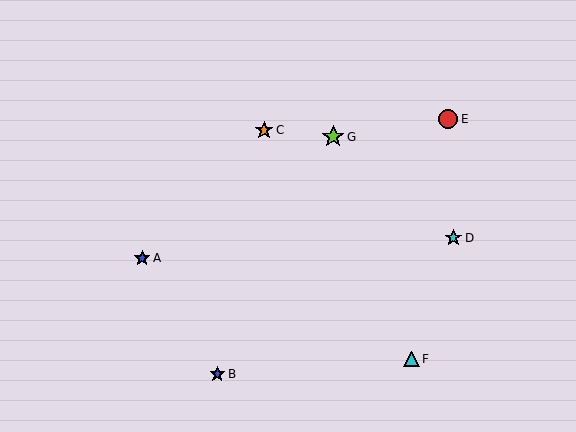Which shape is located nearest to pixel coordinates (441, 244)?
The cyan star (labeled D) at (453, 238) is nearest to that location.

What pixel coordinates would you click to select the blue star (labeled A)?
Click at (142, 258) to select the blue star A.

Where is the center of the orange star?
The center of the orange star is at (264, 130).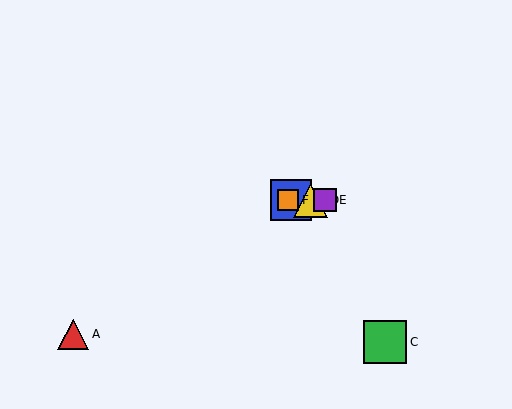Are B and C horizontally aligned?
No, B is at y≈200 and C is at y≈342.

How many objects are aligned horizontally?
4 objects (B, D, E, F) are aligned horizontally.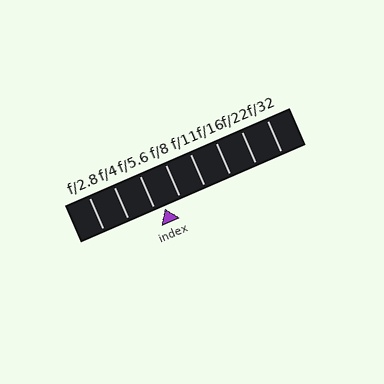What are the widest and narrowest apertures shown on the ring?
The widest aperture shown is f/2.8 and the narrowest is f/32.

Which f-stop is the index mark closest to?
The index mark is closest to f/5.6.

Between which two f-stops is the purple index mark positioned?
The index mark is between f/5.6 and f/8.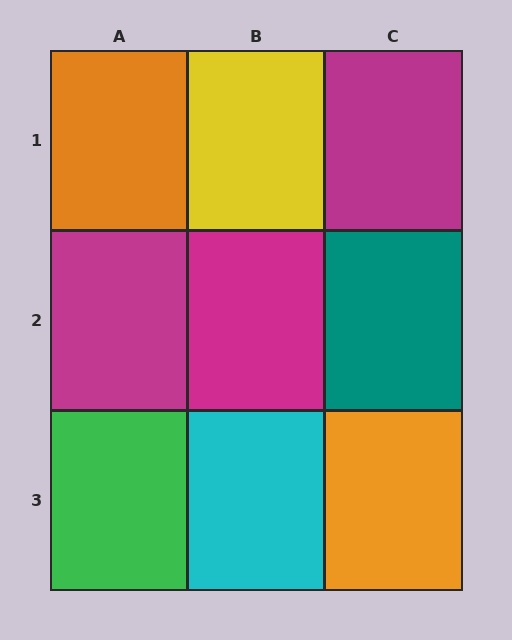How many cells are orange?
2 cells are orange.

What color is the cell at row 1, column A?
Orange.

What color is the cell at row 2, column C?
Teal.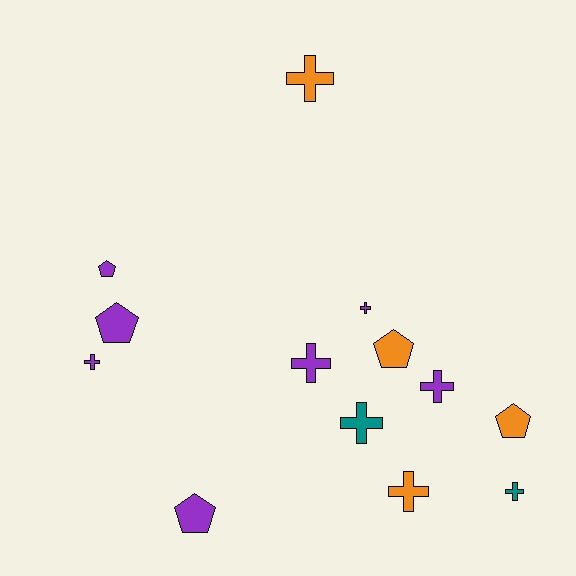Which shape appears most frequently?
Cross, with 8 objects.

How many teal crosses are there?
There are 2 teal crosses.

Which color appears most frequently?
Purple, with 7 objects.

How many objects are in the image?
There are 13 objects.